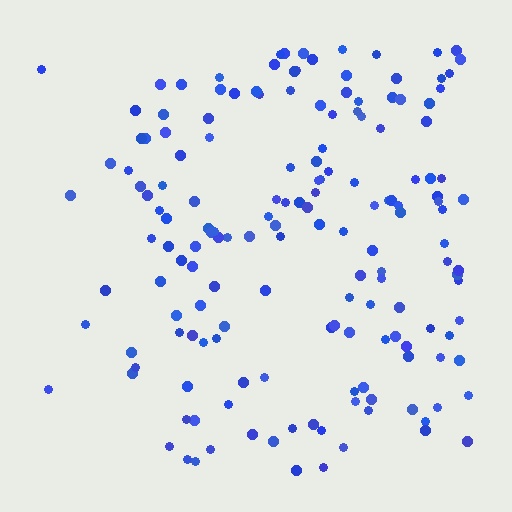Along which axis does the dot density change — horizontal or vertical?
Horizontal.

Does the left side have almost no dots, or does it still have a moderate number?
Still a moderate number, just noticeably fewer than the right.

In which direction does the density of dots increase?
From left to right, with the right side densest.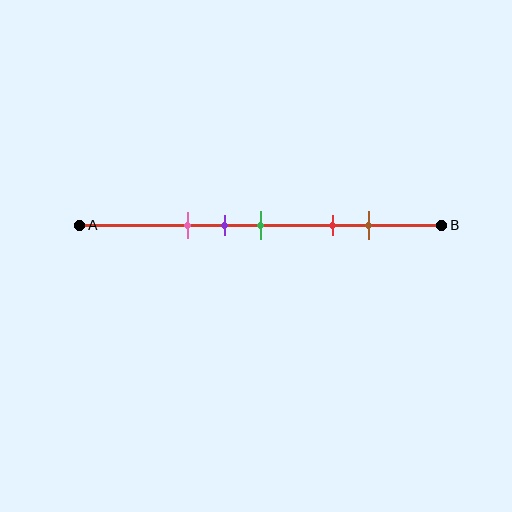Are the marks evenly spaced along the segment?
No, the marks are not evenly spaced.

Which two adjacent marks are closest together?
The purple and green marks are the closest adjacent pair.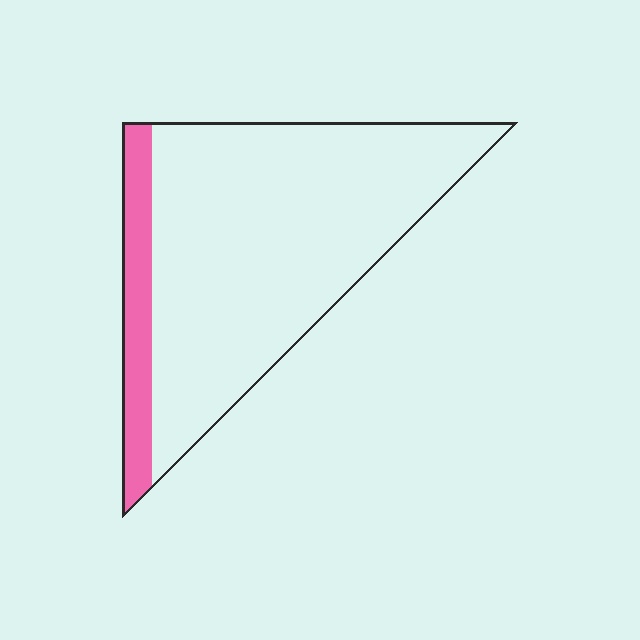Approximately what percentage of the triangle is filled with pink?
Approximately 15%.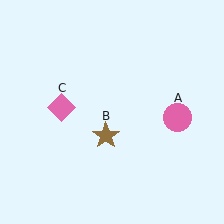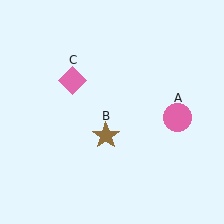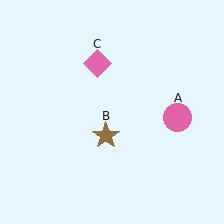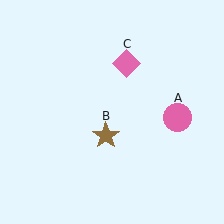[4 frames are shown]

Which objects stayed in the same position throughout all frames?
Pink circle (object A) and brown star (object B) remained stationary.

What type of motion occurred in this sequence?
The pink diamond (object C) rotated clockwise around the center of the scene.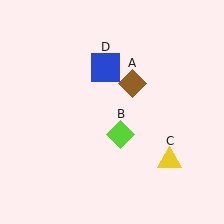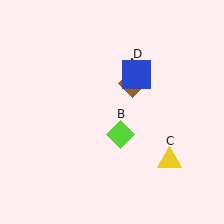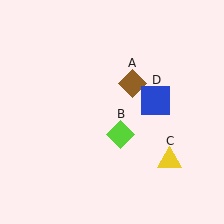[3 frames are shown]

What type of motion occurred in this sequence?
The blue square (object D) rotated clockwise around the center of the scene.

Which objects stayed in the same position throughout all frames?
Brown diamond (object A) and lime diamond (object B) and yellow triangle (object C) remained stationary.